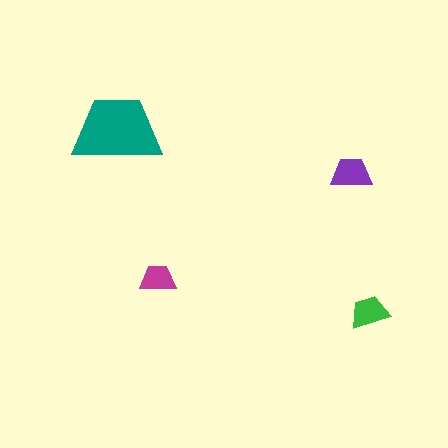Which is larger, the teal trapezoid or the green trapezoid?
The teal one.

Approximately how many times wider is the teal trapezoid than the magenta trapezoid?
About 2.5 times wider.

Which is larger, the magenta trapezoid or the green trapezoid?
The green one.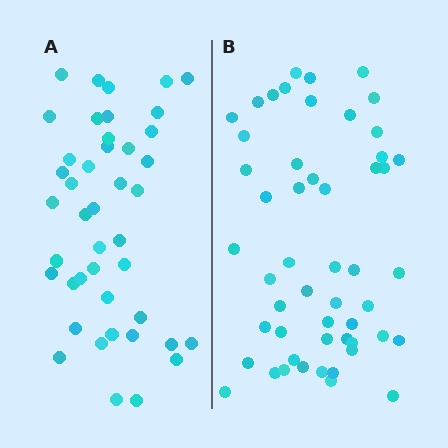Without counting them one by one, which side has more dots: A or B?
Region B (the right region) has more dots.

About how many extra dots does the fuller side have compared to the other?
Region B has roughly 8 or so more dots than region A.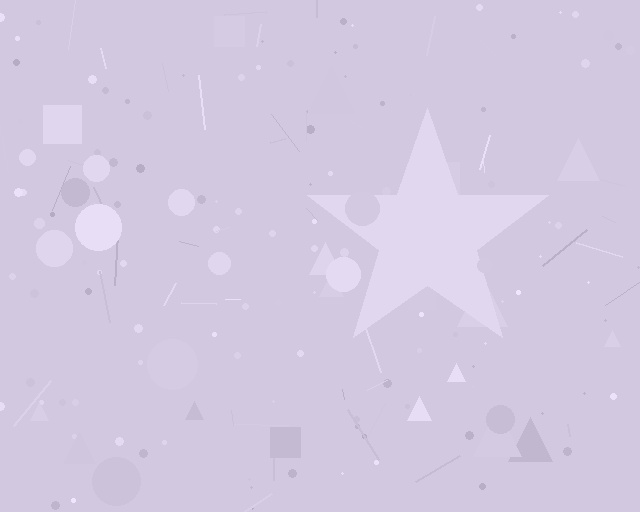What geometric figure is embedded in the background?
A star is embedded in the background.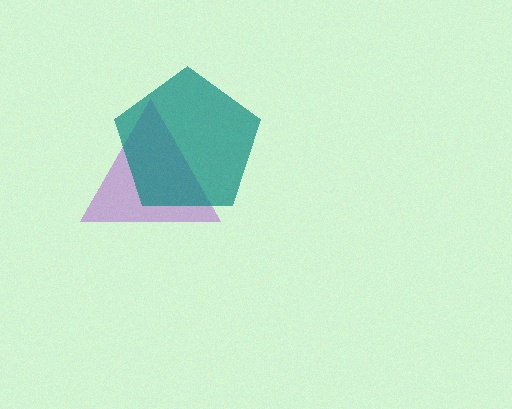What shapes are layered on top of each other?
The layered shapes are: a purple triangle, a teal pentagon.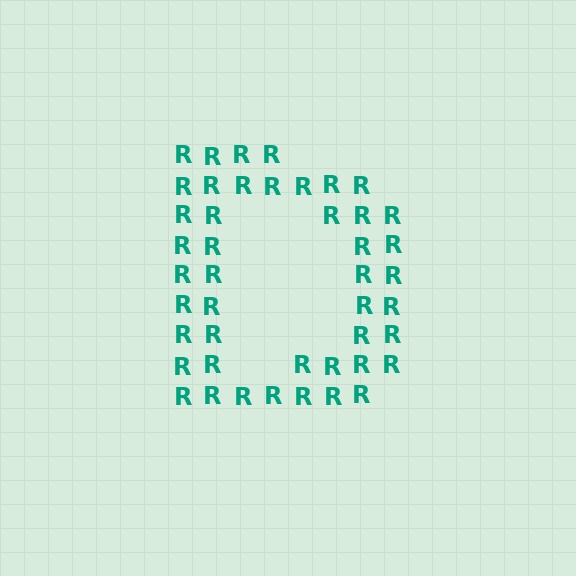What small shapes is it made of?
It is made of small letter R's.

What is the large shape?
The large shape is the letter D.